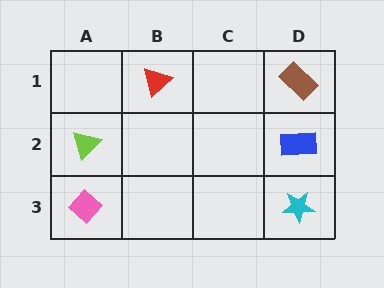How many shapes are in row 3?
2 shapes.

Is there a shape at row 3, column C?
No, that cell is empty.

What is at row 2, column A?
A lime triangle.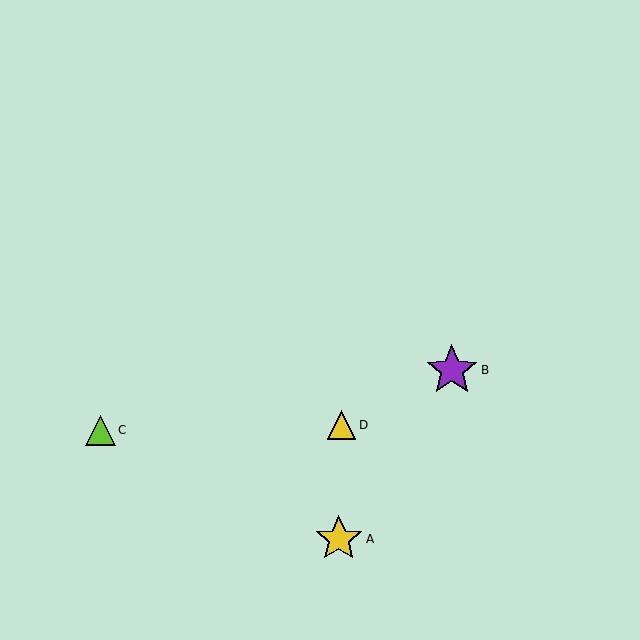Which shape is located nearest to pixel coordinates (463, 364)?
The purple star (labeled B) at (452, 370) is nearest to that location.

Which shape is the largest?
The purple star (labeled B) is the largest.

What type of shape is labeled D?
Shape D is a yellow triangle.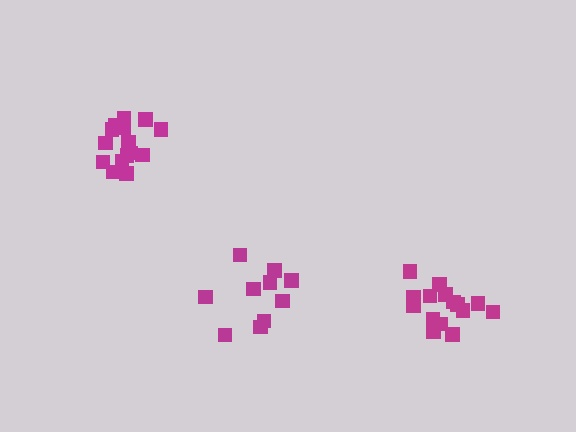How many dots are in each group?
Group 1: 15 dots, Group 2: 10 dots, Group 3: 15 dots (40 total).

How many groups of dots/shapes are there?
There are 3 groups.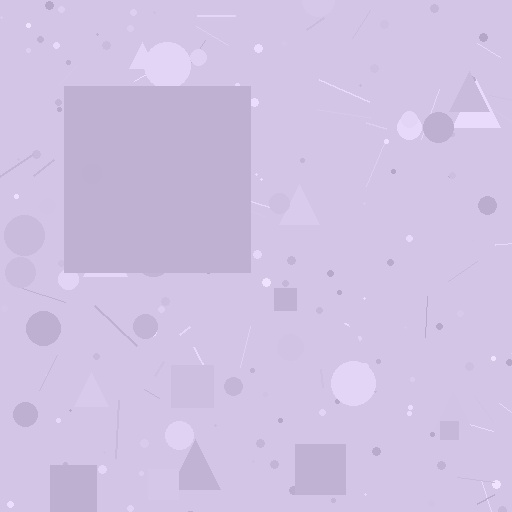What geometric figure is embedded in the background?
A square is embedded in the background.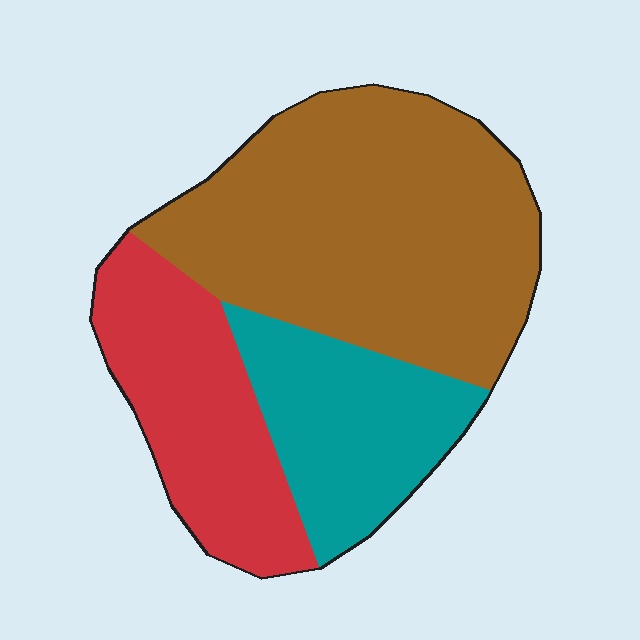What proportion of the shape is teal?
Teal covers around 25% of the shape.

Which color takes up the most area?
Brown, at roughly 50%.